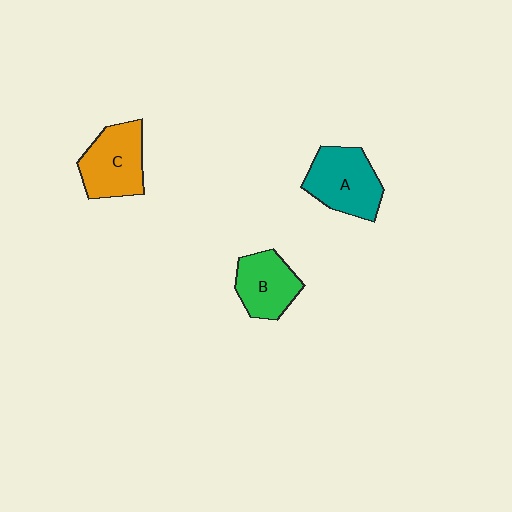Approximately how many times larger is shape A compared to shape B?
Approximately 1.3 times.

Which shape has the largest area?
Shape A (teal).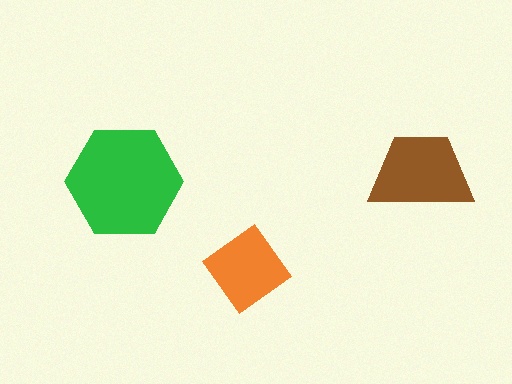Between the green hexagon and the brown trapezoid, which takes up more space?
The green hexagon.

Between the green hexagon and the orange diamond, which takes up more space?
The green hexagon.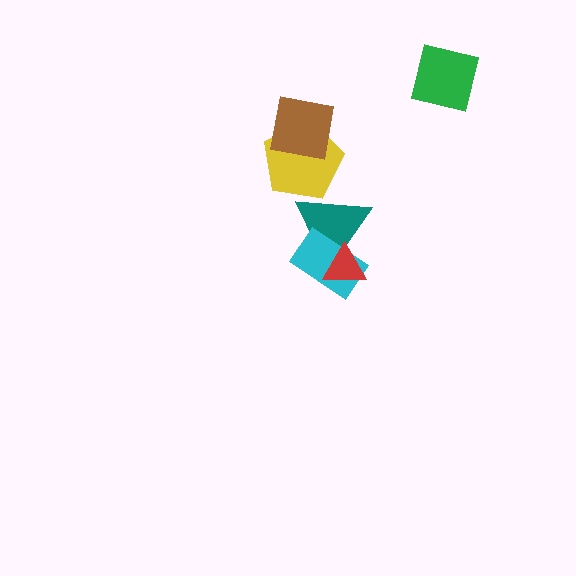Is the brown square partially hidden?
No, no other shape covers it.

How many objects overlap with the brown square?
1 object overlaps with the brown square.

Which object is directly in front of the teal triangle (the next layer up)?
The cyan rectangle is directly in front of the teal triangle.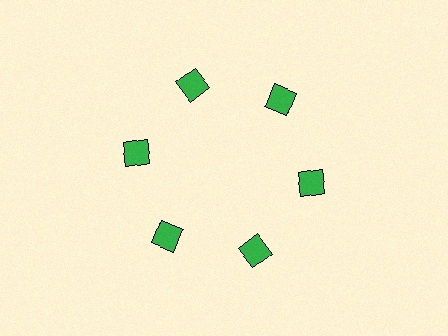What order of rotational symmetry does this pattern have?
This pattern has 6-fold rotational symmetry.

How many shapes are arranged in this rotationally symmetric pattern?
There are 6 shapes, arranged in 6 groups of 1.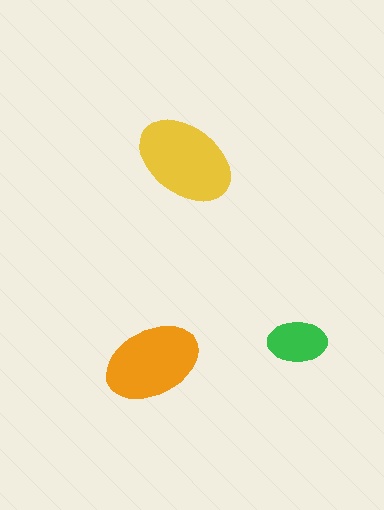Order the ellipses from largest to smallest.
the yellow one, the orange one, the green one.